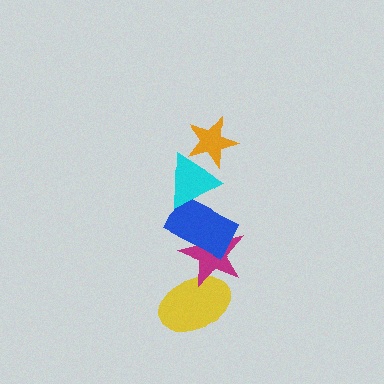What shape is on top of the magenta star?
The blue rectangle is on top of the magenta star.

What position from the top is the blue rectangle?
The blue rectangle is 3rd from the top.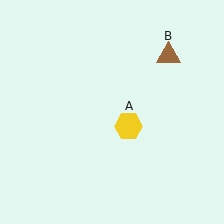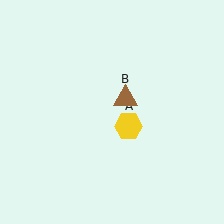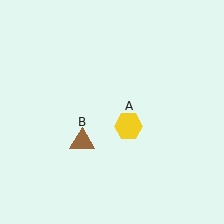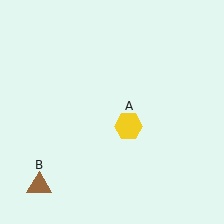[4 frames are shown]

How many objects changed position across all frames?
1 object changed position: brown triangle (object B).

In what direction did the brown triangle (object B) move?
The brown triangle (object B) moved down and to the left.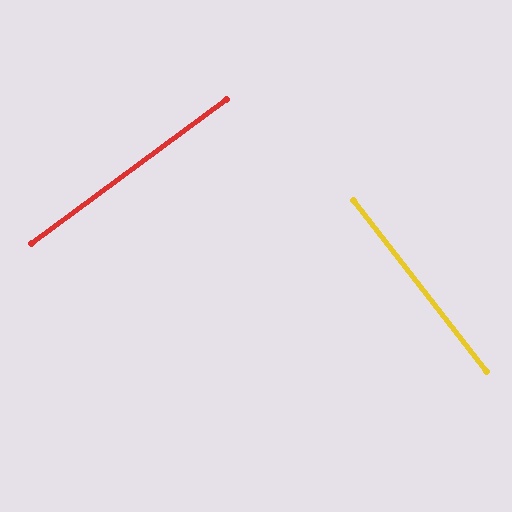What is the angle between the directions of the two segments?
Approximately 88 degrees.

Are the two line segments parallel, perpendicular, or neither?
Perpendicular — they meet at approximately 88°.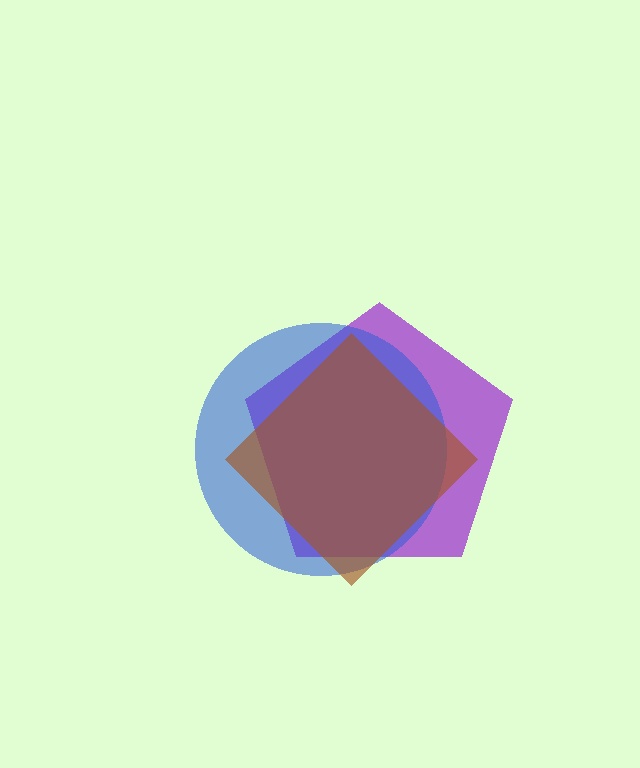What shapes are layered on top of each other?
The layered shapes are: a purple pentagon, a blue circle, a brown diamond.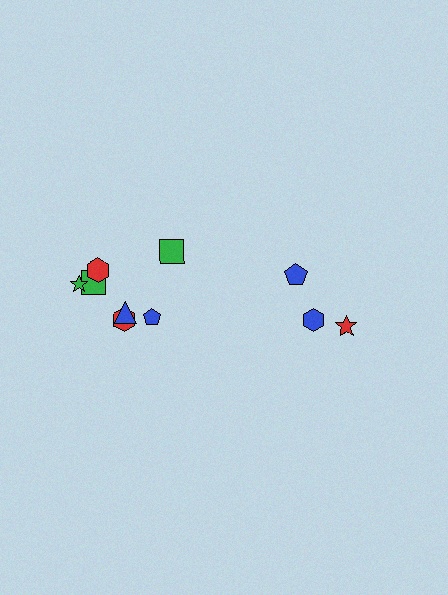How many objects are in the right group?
There are 3 objects.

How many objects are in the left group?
There are 7 objects.